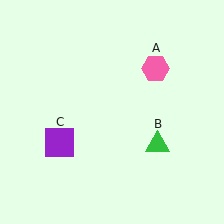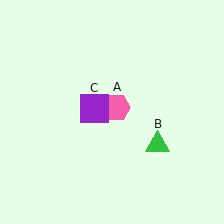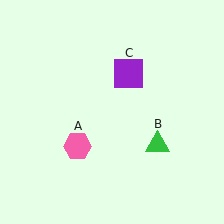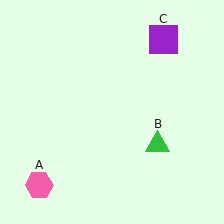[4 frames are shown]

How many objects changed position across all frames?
2 objects changed position: pink hexagon (object A), purple square (object C).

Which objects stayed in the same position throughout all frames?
Green triangle (object B) remained stationary.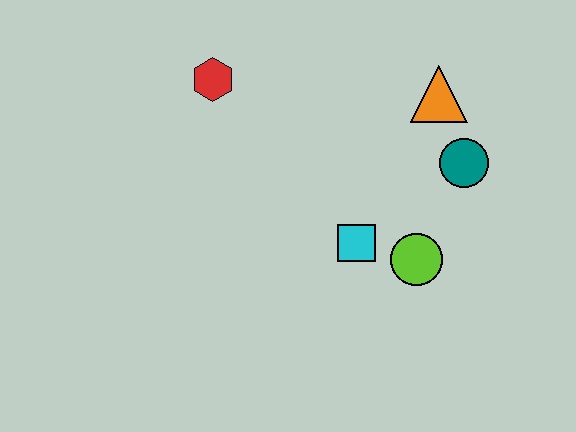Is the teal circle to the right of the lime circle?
Yes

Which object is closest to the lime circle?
The cyan square is closest to the lime circle.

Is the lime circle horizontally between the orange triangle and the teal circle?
No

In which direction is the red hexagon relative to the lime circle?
The red hexagon is to the left of the lime circle.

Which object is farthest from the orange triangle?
The red hexagon is farthest from the orange triangle.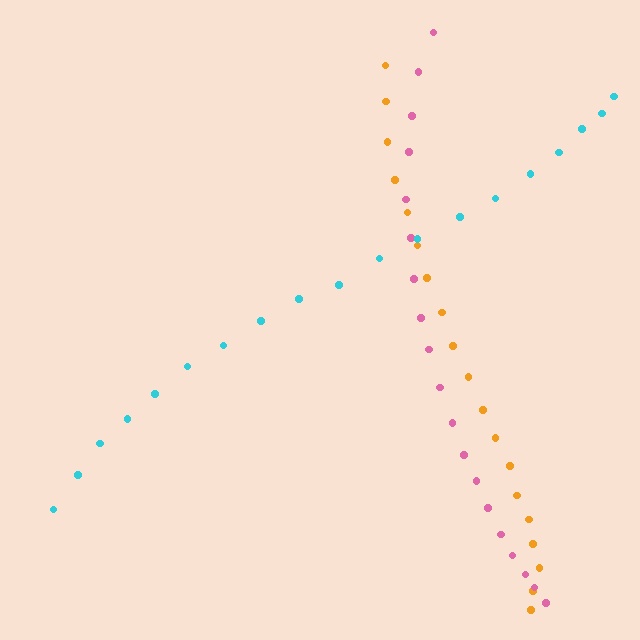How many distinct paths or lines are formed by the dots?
There are 3 distinct paths.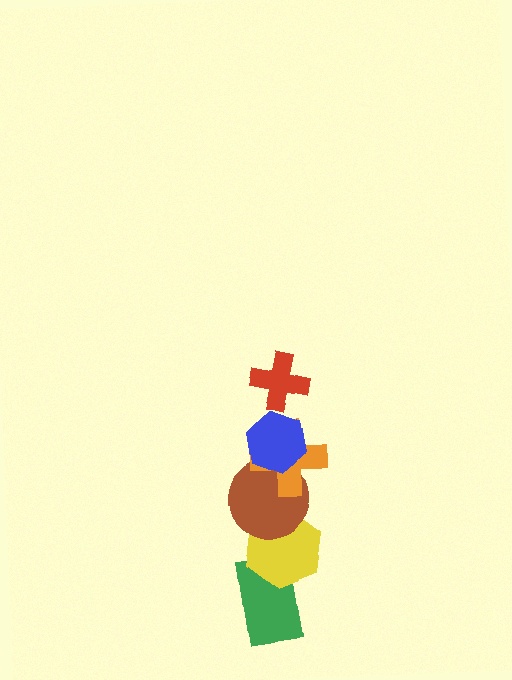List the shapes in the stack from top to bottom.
From top to bottom: the red cross, the blue hexagon, the orange cross, the brown circle, the yellow hexagon, the green rectangle.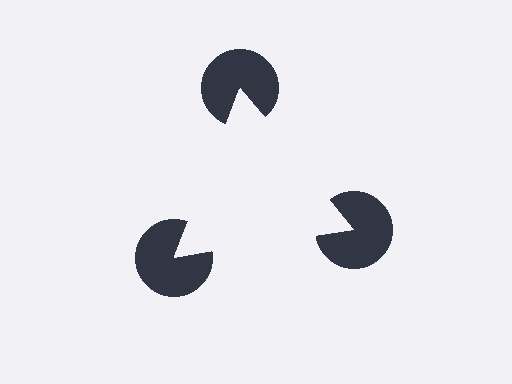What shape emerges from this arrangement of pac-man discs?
An illusory triangle — its edges are inferred from the aligned wedge cuts in the pac-man discs, not physically drawn.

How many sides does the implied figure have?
3 sides.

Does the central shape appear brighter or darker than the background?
It typically appears slightly brighter than the background, even though no actual brightness change is drawn.